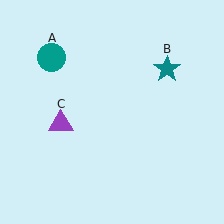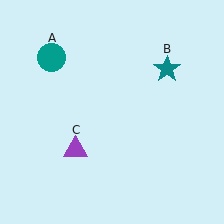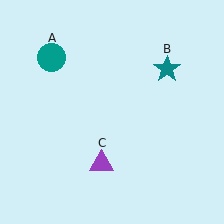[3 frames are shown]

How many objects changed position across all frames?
1 object changed position: purple triangle (object C).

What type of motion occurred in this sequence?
The purple triangle (object C) rotated counterclockwise around the center of the scene.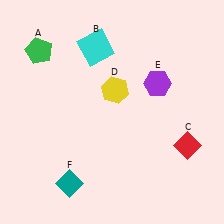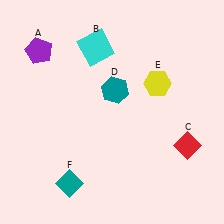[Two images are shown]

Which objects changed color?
A changed from green to purple. D changed from yellow to teal. E changed from purple to yellow.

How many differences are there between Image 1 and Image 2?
There are 3 differences between the two images.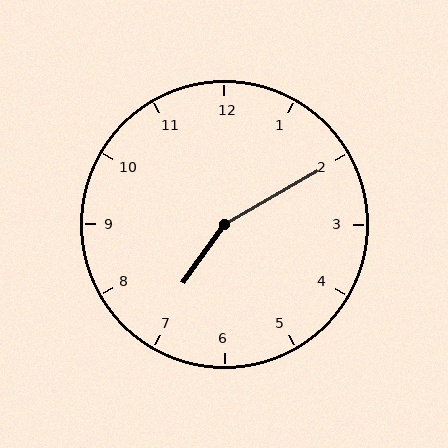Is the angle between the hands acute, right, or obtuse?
It is obtuse.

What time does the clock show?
7:10.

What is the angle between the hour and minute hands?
Approximately 155 degrees.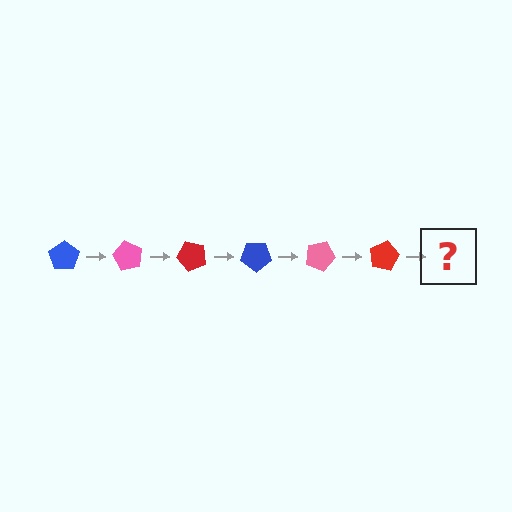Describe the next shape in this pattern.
It should be a blue pentagon, rotated 360 degrees from the start.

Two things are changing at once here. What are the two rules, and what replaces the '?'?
The two rules are that it rotates 60 degrees each step and the color cycles through blue, pink, and red. The '?' should be a blue pentagon, rotated 360 degrees from the start.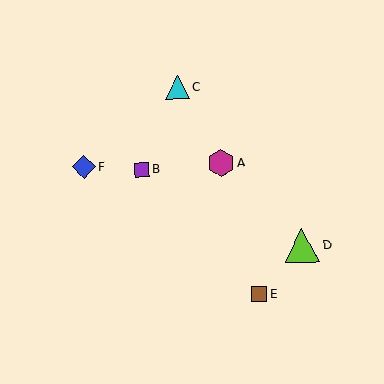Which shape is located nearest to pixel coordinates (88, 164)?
The blue diamond (labeled F) at (84, 167) is nearest to that location.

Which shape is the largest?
The lime triangle (labeled D) is the largest.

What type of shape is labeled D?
Shape D is a lime triangle.